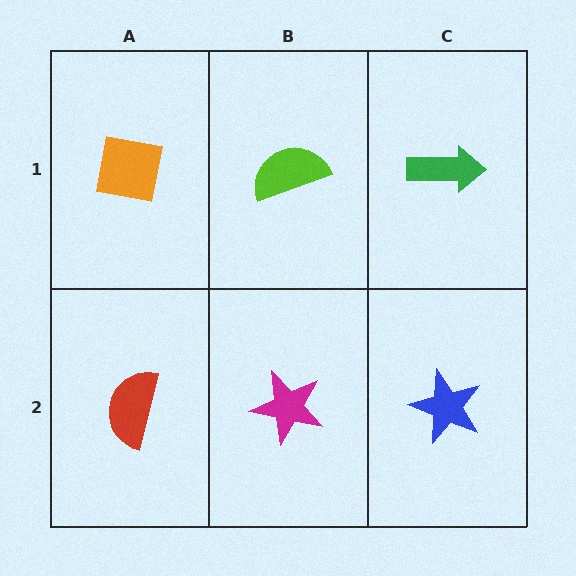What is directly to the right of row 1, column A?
A lime semicircle.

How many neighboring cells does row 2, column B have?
3.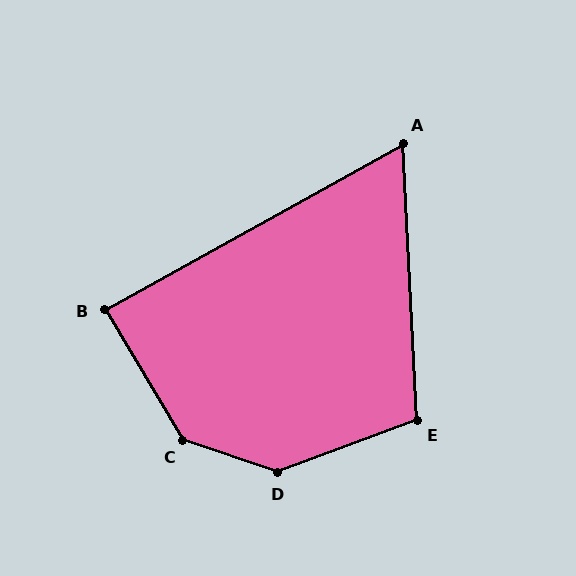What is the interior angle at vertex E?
Approximately 108 degrees (obtuse).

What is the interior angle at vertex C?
Approximately 140 degrees (obtuse).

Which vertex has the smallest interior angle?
A, at approximately 64 degrees.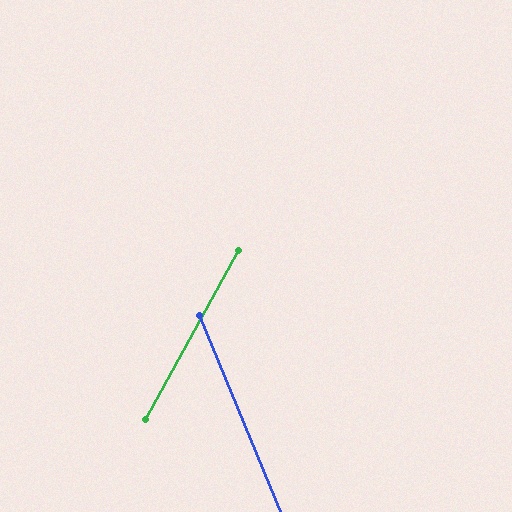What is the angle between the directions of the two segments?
Approximately 51 degrees.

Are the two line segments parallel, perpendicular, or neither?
Neither parallel nor perpendicular — they differ by about 51°.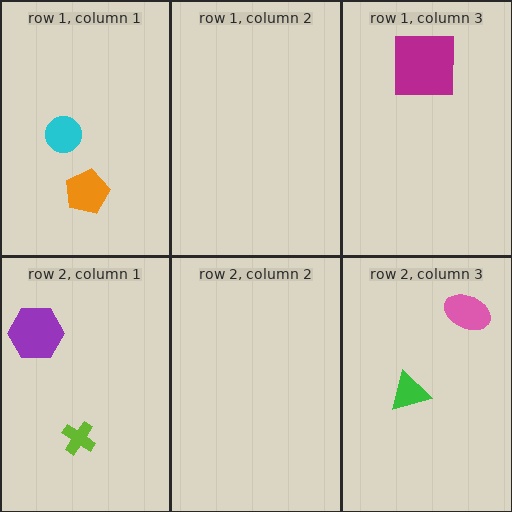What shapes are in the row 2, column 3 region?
The green triangle, the pink ellipse.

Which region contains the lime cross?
The row 2, column 1 region.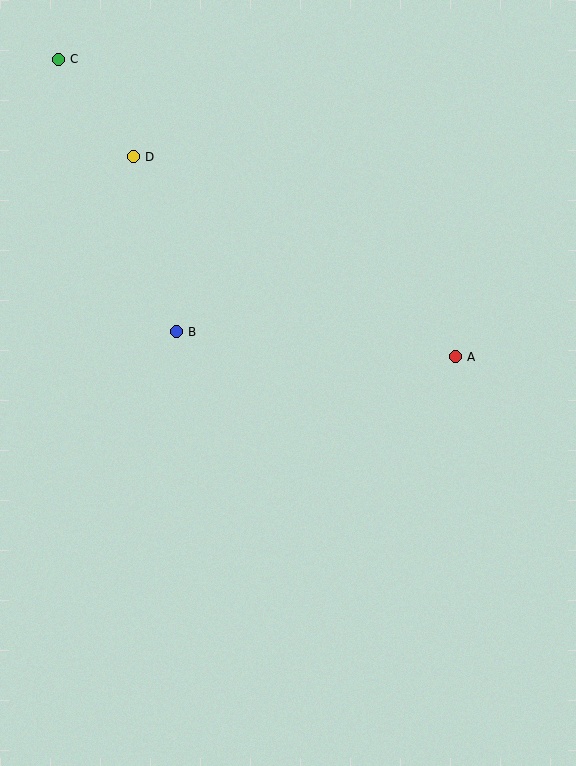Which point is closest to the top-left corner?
Point C is closest to the top-left corner.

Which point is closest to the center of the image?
Point B at (176, 332) is closest to the center.